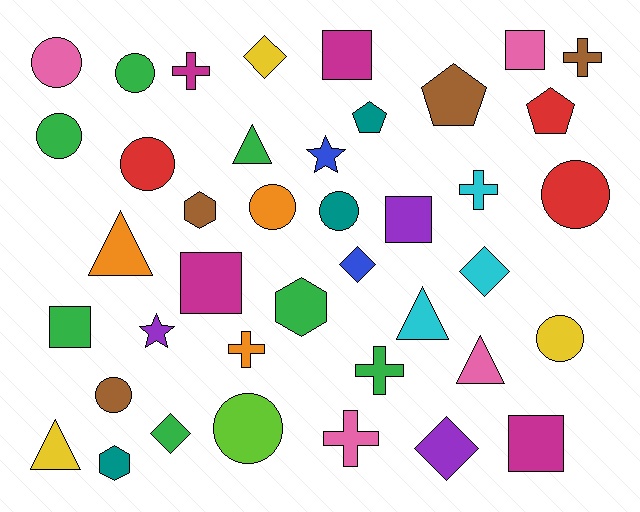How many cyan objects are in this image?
There are 3 cyan objects.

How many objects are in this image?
There are 40 objects.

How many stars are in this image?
There are 2 stars.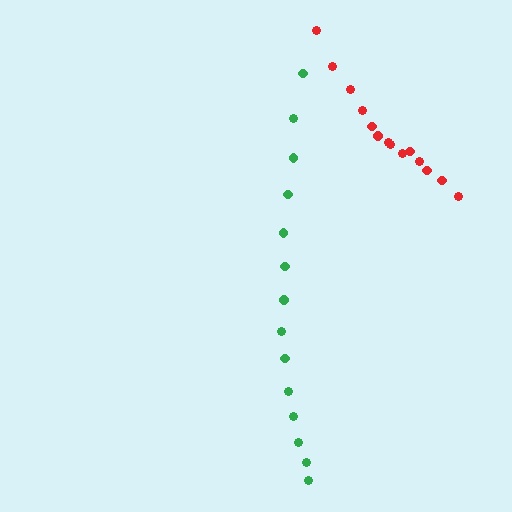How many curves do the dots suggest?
There are 2 distinct paths.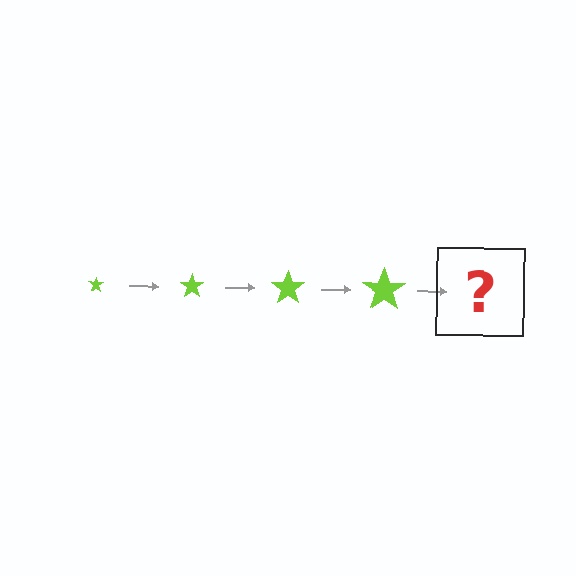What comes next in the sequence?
The next element should be a lime star, larger than the previous one.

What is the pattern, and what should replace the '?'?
The pattern is that the star gets progressively larger each step. The '?' should be a lime star, larger than the previous one.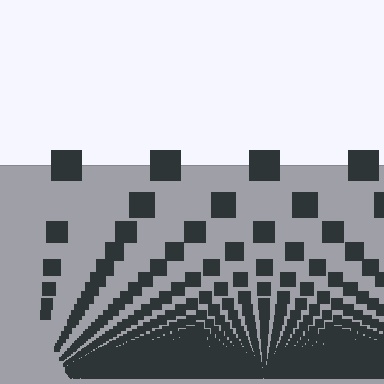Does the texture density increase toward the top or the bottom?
Density increases toward the bottom.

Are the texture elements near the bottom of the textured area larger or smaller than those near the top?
Smaller. The gradient is inverted — elements near the bottom are smaller and denser.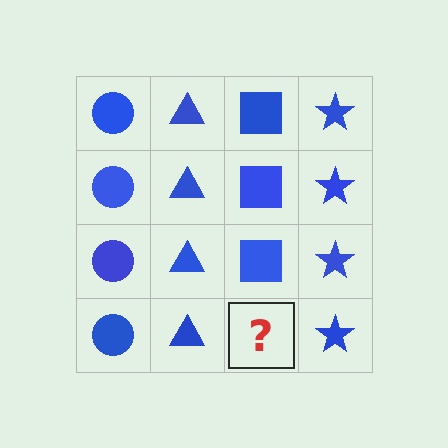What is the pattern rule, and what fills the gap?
The rule is that each column has a consistent shape. The gap should be filled with a blue square.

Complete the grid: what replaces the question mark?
The question mark should be replaced with a blue square.